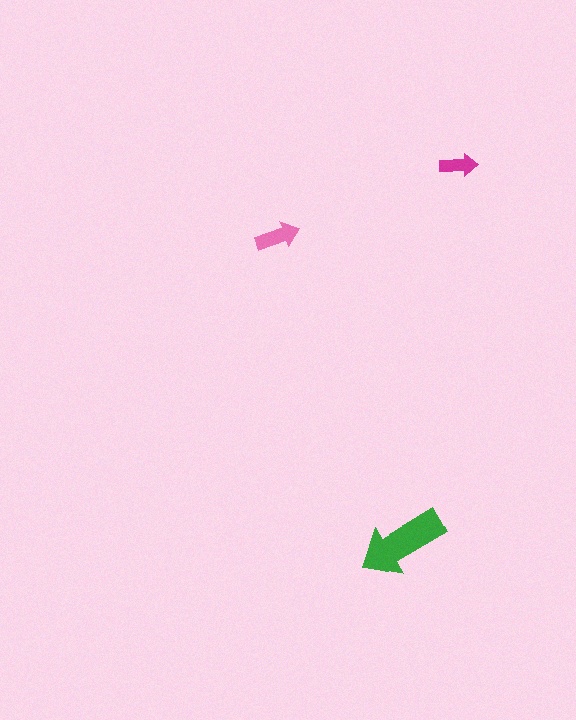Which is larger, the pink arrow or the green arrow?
The green one.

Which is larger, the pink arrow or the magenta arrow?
The pink one.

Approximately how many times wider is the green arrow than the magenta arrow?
About 2.5 times wider.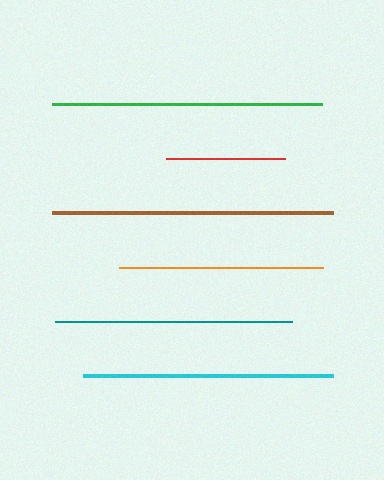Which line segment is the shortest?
The red line is the shortest at approximately 119 pixels.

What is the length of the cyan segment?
The cyan segment is approximately 250 pixels long.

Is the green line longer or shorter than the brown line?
The brown line is longer than the green line.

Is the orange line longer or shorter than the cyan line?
The cyan line is longer than the orange line.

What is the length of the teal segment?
The teal segment is approximately 237 pixels long.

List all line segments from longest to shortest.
From longest to shortest: brown, green, cyan, teal, orange, red.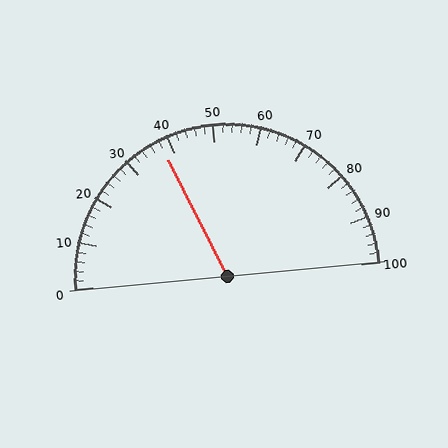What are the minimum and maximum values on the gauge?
The gauge ranges from 0 to 100.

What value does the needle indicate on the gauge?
The needle indicates approximately 38.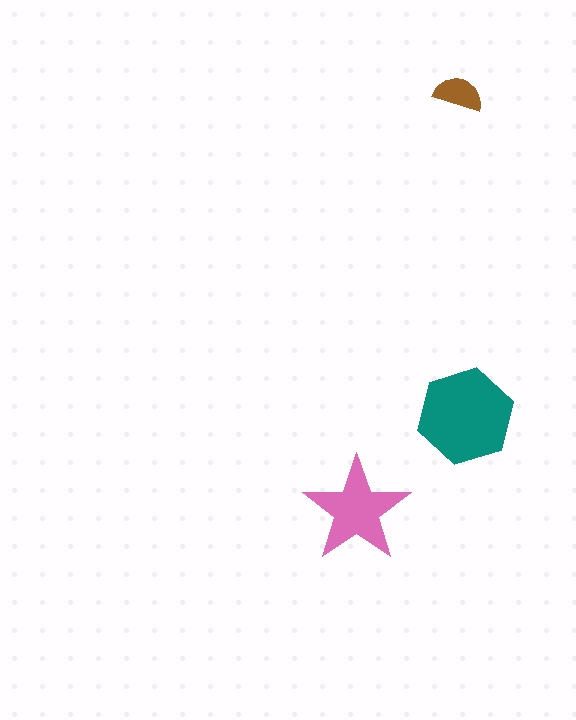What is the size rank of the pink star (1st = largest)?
2nd.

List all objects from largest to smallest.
The teal hexagon, the pink star, the brown semicircle.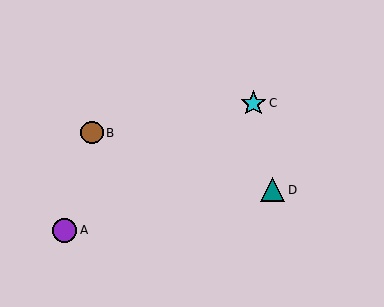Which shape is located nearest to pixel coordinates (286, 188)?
The teal triangle (labeled D) at (273, 190) is nearest to that location.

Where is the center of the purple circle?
The center of the purple circle is at (65, 230).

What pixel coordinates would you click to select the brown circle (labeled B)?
Click at (92, 133) to select the brown circle B.